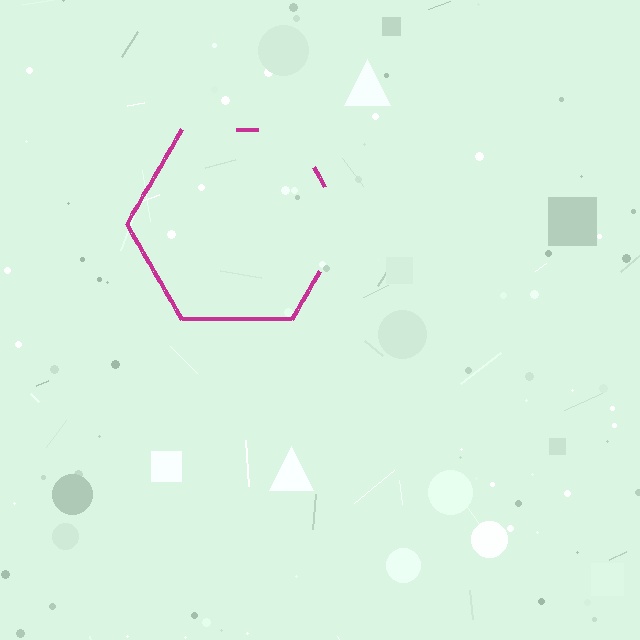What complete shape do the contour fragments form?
The contour fragments form a hexagon.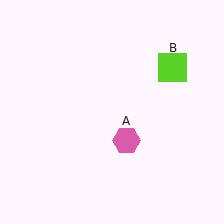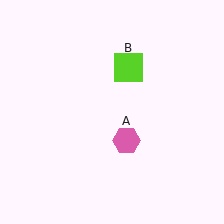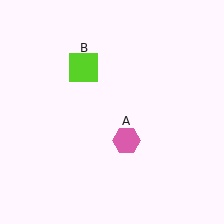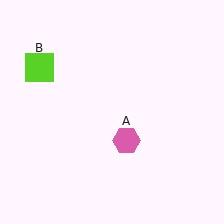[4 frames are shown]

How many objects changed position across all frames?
1 object changed position: lime square (object B).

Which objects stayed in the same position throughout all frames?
Pink hexagon (object A) remained stationary.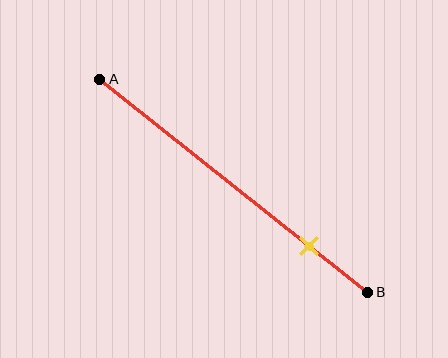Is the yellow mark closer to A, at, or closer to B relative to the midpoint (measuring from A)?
The yellow mark is closer to point B than the midpoint of segment AB.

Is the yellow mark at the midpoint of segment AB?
No, the mark is at about 80% from A, not at the 50% midpoint.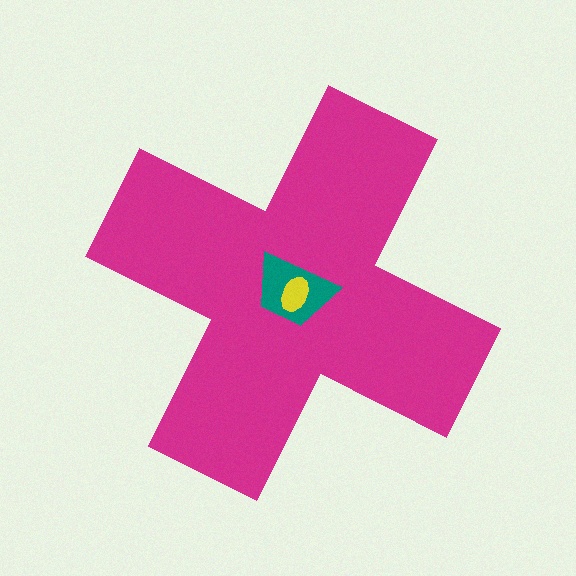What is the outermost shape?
The magenta cross.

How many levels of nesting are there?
3.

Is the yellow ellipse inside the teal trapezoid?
Yes.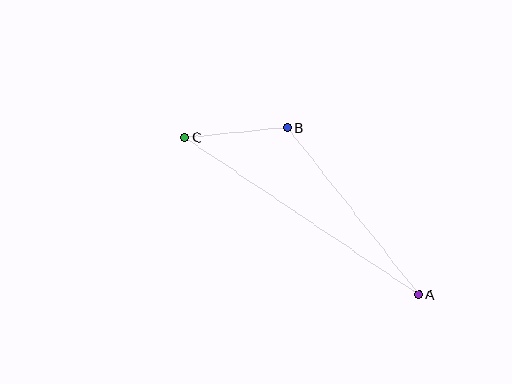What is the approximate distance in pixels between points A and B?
The distance between A and B is approximately 213 pixels.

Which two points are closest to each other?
Points B and C are closest to each other.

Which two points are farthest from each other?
Points A and C are farthest from each other.